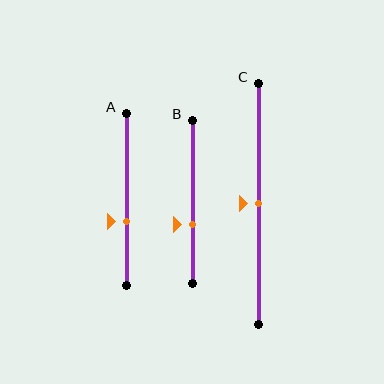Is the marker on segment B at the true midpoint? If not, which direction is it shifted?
No, the marker on segment B is shifted downward by about 14% of the segment length.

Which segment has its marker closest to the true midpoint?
Segment C has its marker closest to the true midpoint.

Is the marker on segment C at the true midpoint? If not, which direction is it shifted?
Yes, the marker on segment C is at the true midpoint.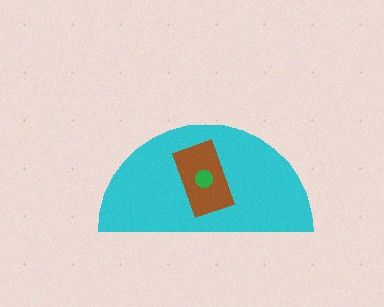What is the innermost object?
The green circle.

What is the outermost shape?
The cyan semicircle.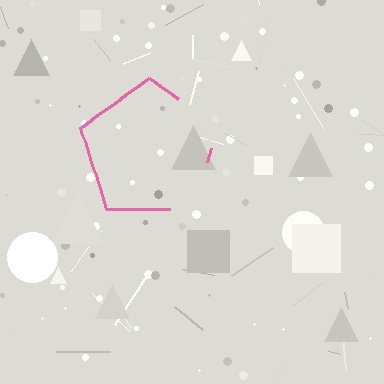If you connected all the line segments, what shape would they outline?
They would outline a pentagon.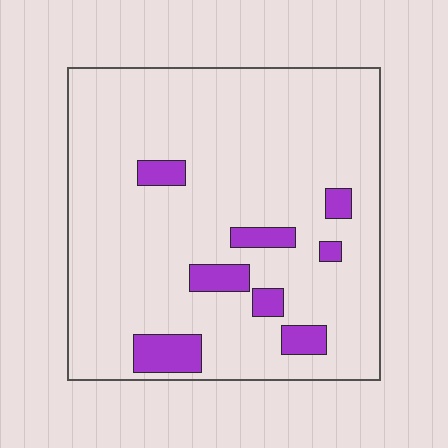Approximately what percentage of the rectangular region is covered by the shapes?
Approximately 10%.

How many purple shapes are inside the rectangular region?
8.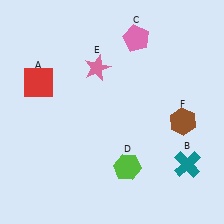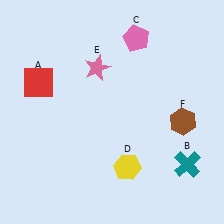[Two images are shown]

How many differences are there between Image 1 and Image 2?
There is 1 difference between the two images.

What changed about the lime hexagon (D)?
In Image 1, D is lime. In Image 2, it changed to yellow.